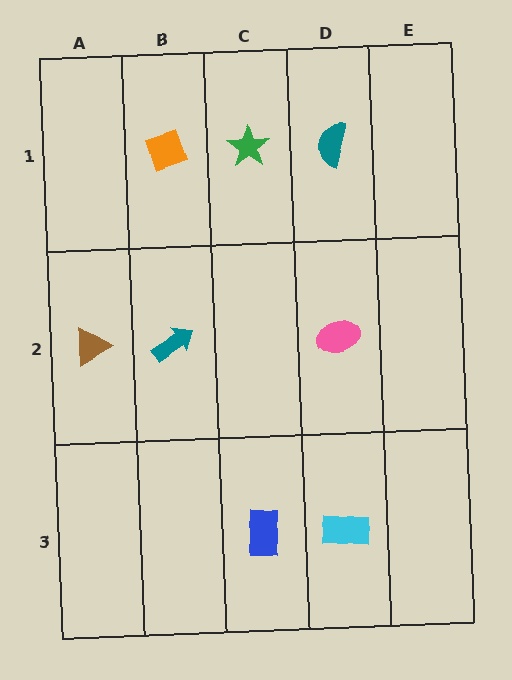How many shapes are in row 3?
2 shapes.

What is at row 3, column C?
A blue rectangle.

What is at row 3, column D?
A cyan rectangle.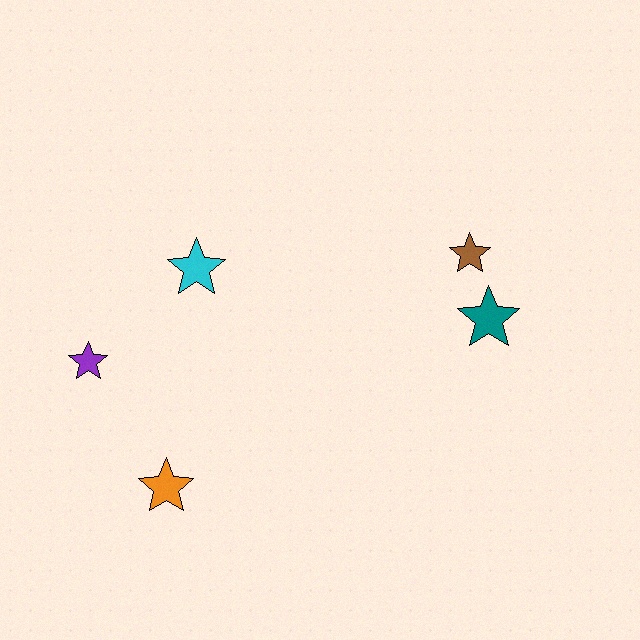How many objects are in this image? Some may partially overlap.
There are 5 objects.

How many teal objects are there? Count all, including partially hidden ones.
There is 1 teal object.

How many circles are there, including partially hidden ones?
There are no circles.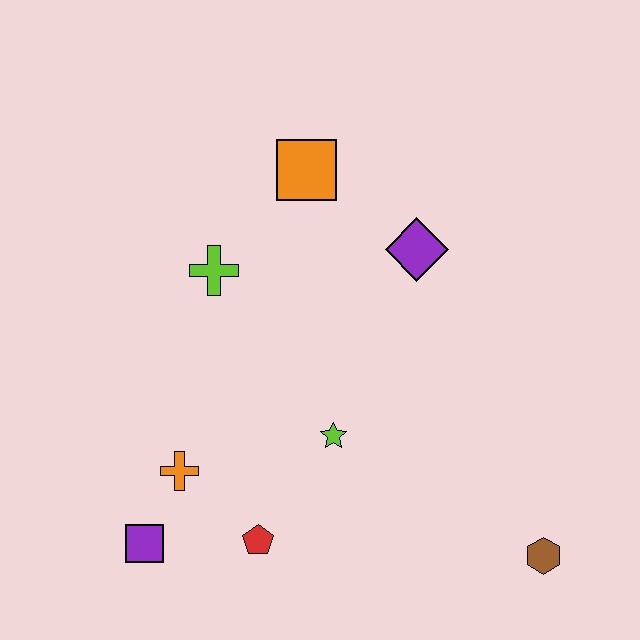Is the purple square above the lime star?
No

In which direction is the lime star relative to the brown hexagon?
The lime star is to the left of the brown hexagon.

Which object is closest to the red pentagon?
The orange cross is closest to the red pentagon.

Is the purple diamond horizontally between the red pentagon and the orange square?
No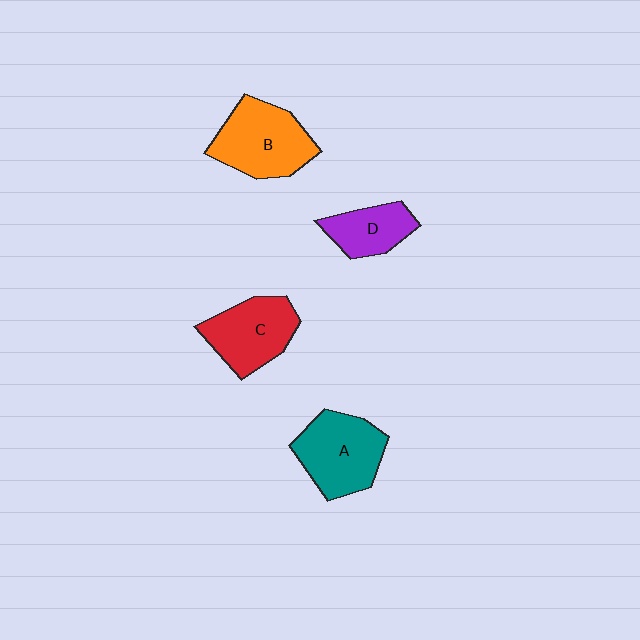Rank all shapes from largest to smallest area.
From largest to smallest: B (orange), A (teal), C (red), D (purple).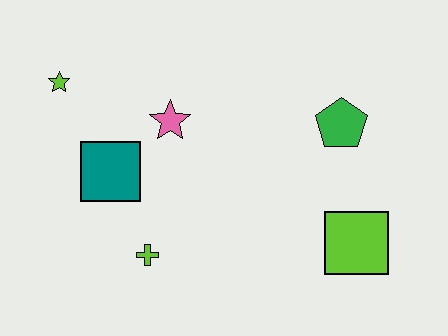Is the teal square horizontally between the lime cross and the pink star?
No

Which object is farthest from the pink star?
The lime square is farthest from the pink star.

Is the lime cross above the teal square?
No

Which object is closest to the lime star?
The teal square is closest to the lime star.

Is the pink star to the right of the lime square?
No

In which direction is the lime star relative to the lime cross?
The lime star is above the lime cross.